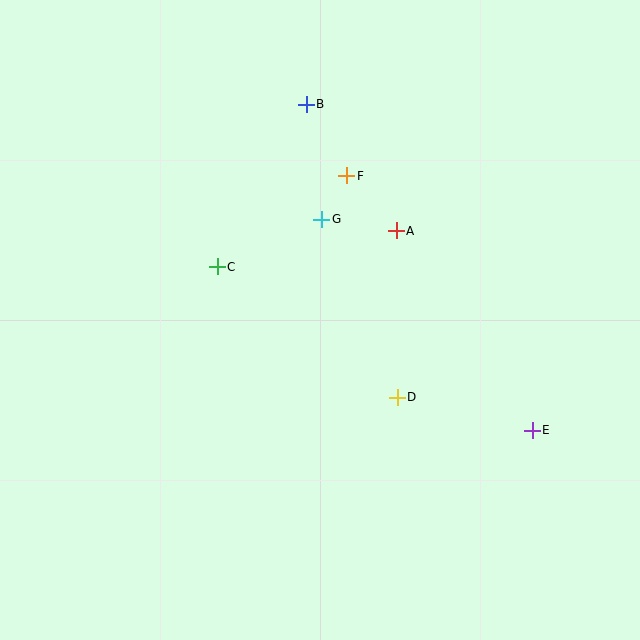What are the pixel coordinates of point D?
Point D is at (397, 397).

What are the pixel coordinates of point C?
Point C is at (217, 267).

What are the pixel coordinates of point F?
Point F is at (347, 176).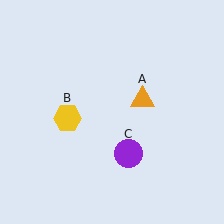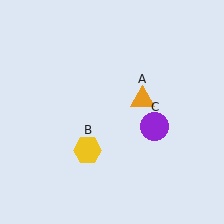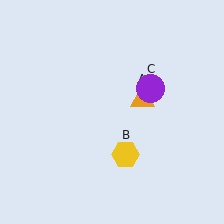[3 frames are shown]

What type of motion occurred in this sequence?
The yellow hexagon (object B), purple circle (object C) rotated counterclockwise around the center of the scene.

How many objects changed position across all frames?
2 objects changed position: yellow hexagon (object B), purple circle (object C).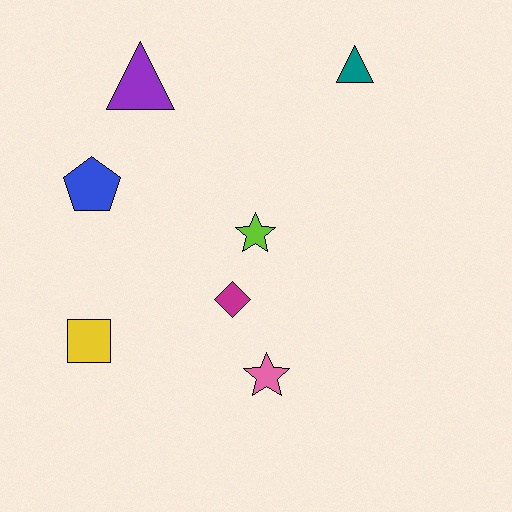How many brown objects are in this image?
There are no brown objects.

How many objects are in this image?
There are 7 objects.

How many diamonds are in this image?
There is 1 diamond.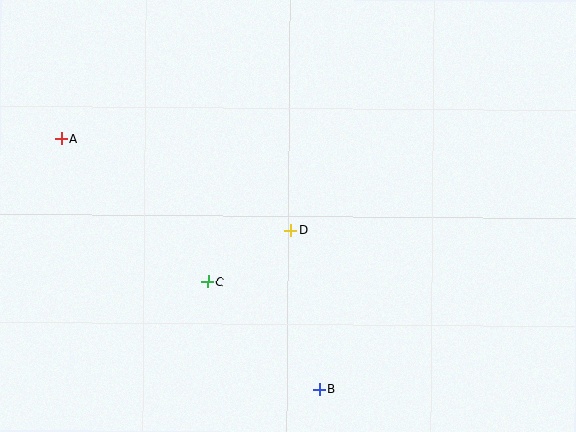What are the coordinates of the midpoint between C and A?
The midpoint between C and A is at (134, 210).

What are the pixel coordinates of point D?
Point D is at (290, 230).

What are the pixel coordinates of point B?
Point B is at (319, 390).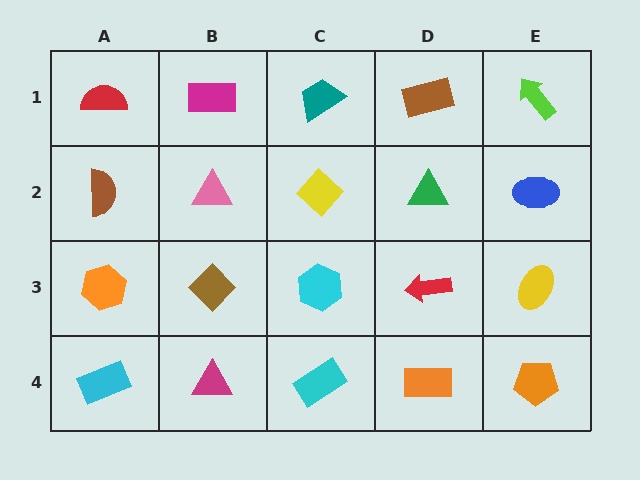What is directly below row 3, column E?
An orange pentagon.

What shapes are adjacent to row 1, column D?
A green triangle (row 2, column D), a teal trapezoid (row 1, column C), a lime arrow (row 1, column E).